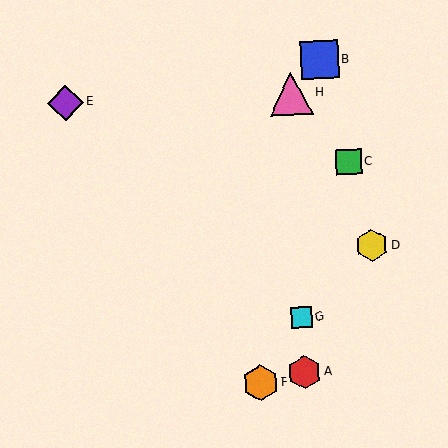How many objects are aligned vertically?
3 objects (A, G, H) are aligned vertically.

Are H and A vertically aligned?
Yes, both are at x≈291.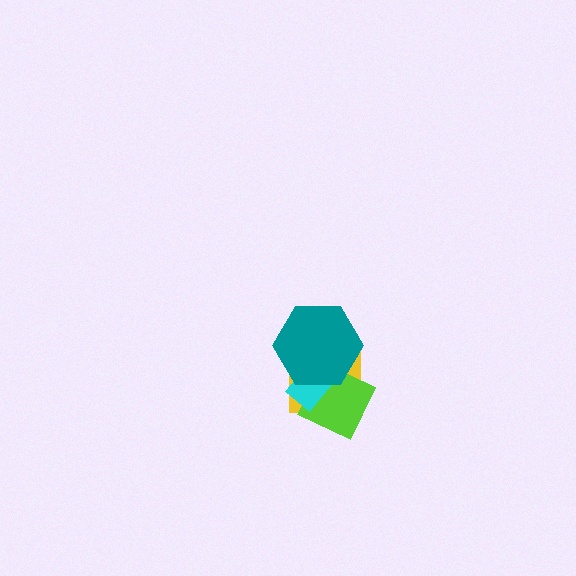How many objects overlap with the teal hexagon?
3 objects overlap with the teal hexagon.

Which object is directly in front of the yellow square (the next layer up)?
The lime square is directly in front of the yellow square.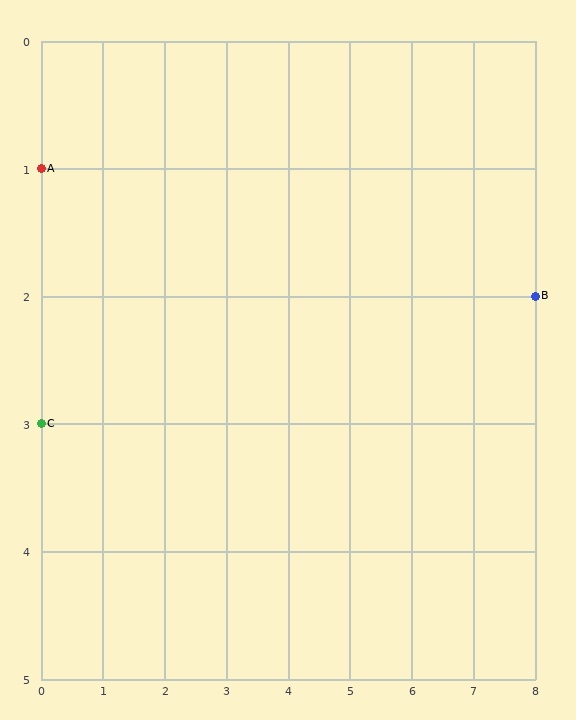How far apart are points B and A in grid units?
Points B and A are 8 columns and 1 row apart (about 8.1 grid units diagonally).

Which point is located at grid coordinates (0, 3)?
Point C is at (0, 3).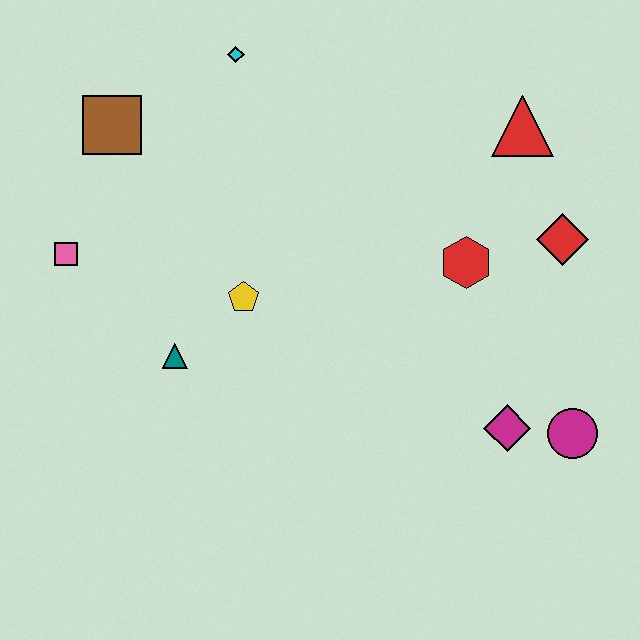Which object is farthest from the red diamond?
The pink square is farthest from the red diamond.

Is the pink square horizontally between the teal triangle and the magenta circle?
No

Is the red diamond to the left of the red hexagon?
No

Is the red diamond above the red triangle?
No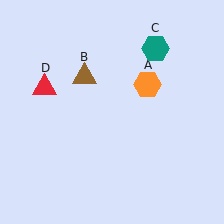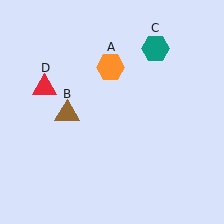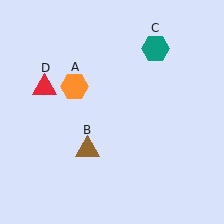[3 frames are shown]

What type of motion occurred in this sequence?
The orange hexagon (object A), brown triangle (object B) rotated counterclockwise around the center of the scene.